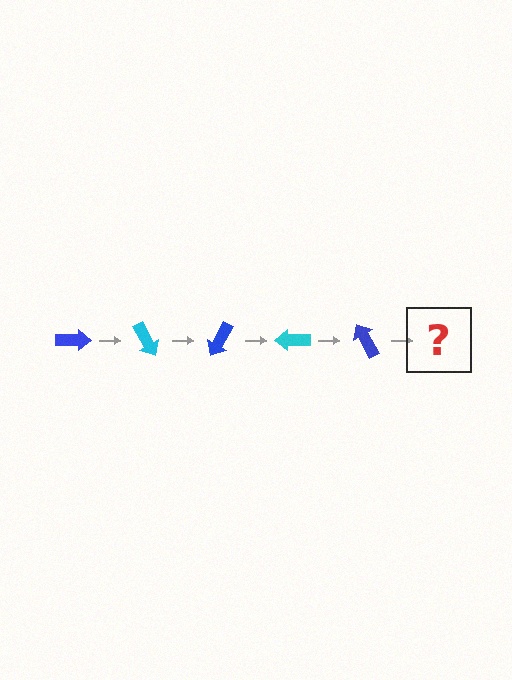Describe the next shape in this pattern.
It should be a cyan arrow, rotated 300 degrees from the start.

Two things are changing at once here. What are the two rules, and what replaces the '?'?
The two rules are that it rotates 60 degrees each step and the color cycles through blue and cyan. The '?' should be a cyan arrow, rotated 300 degrees from the start.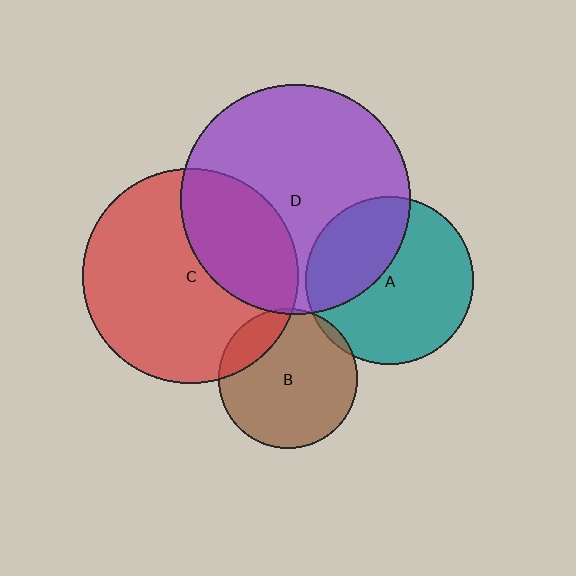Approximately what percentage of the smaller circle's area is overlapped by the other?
Approximately 15%.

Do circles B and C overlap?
Yes.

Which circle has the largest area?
Circle D (purple).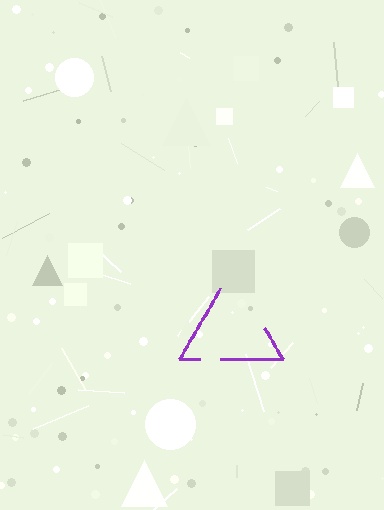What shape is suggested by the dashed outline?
The dashed outline suggests a triangle.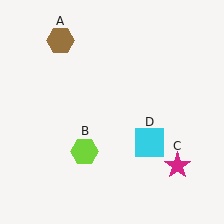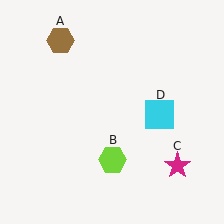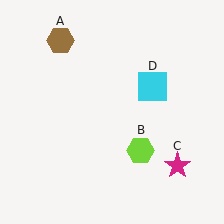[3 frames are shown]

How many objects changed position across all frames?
2 objects changed position: lime hexagon (object B), cyan square (object D).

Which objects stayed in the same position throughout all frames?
Brown hexagon (object A) and magenta star (object C) remained stationary.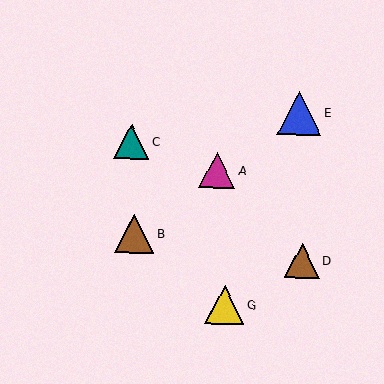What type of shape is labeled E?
Shape E is a blue triangle.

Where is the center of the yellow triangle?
The center of the yellow triangle is at (224, 304).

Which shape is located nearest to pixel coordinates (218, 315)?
The yellow triangle (labeled G) at (224, 304) is nearest to that location.